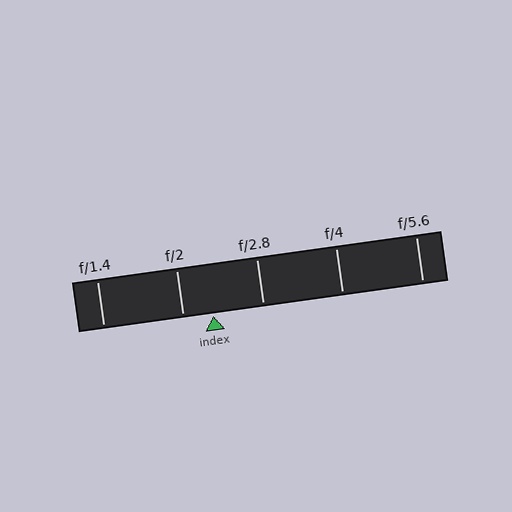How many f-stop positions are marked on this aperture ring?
There are 5 f-stop positions marked.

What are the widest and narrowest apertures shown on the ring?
The widest aperture shown is f/1.4 and the narrowest is f/5.6.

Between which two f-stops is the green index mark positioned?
The index mark is between f/2 and f/2.8.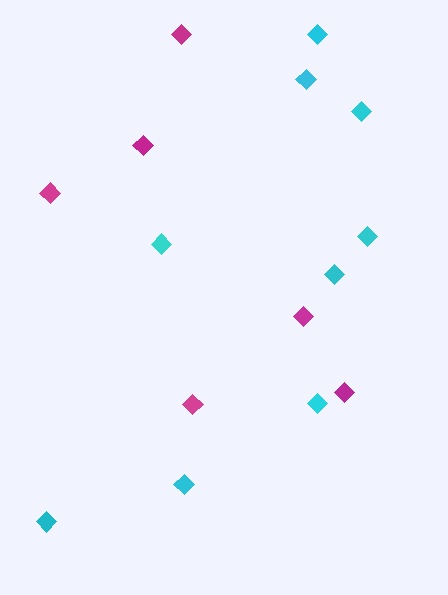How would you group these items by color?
There are 2 groups: one group of cyan diamonds (9) and one group of magenta diamonds (6).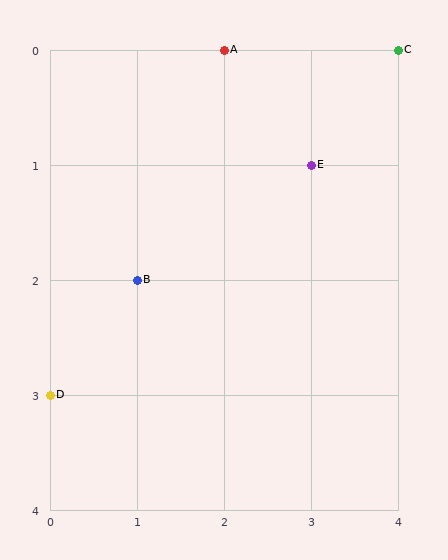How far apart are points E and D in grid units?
Points E and D are 3 columns and 2 rows apart (about 3.6 grid units diagonally).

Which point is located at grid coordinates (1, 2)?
Point B is at (1, 2).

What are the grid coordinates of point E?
Point E is at grid coordinates (3, 1).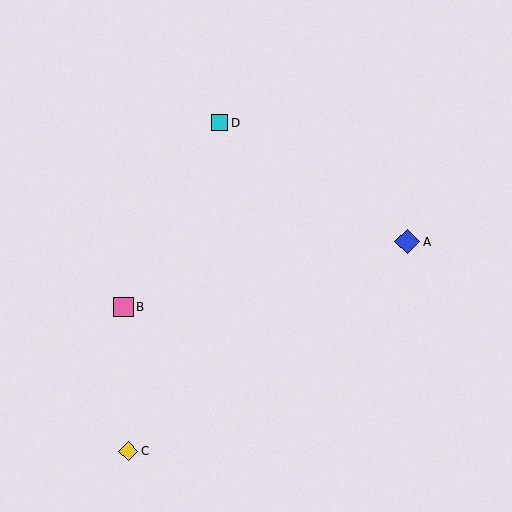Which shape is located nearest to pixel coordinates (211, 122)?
The cyan square (labeled D) at (220, 123) is nearest to that location.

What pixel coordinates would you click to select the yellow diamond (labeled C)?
Click at (128, 451) to select the yellow diamond C.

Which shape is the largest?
The blue diamond (labeled A) is the largest.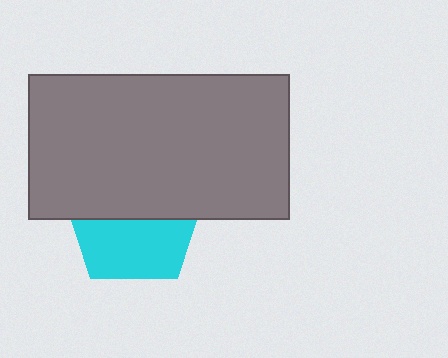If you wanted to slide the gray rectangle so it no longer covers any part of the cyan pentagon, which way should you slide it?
Slide it up — that is the most direct way to separate the two shapes.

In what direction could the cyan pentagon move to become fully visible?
The cyan pentagon could move down. That would shift it out from behind the gray rectangle entirely.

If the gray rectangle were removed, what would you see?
You would see the complete cyan pentagon.